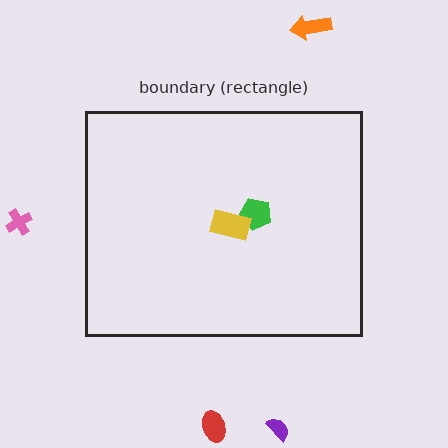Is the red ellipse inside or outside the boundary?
Outside.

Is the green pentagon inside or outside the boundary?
Inside.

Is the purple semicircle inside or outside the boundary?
Outside.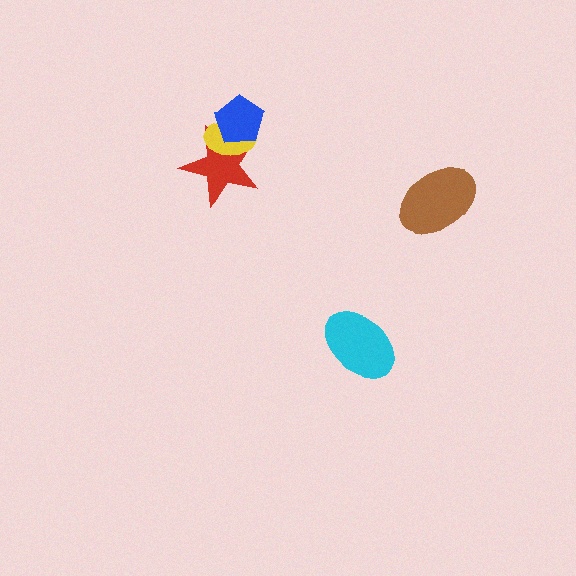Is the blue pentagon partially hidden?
No, no other shape covers it.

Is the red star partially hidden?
Yes, it is partially covered by another shape.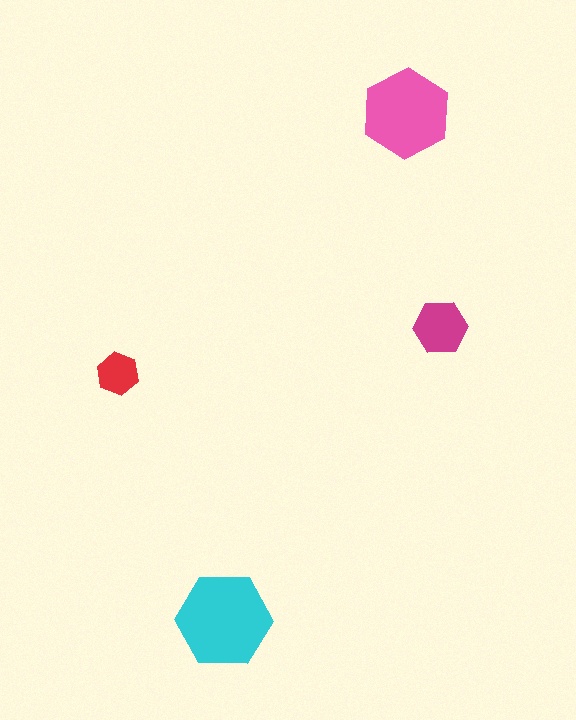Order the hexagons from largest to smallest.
the cyan one, the pink one, the magenta one, the red one.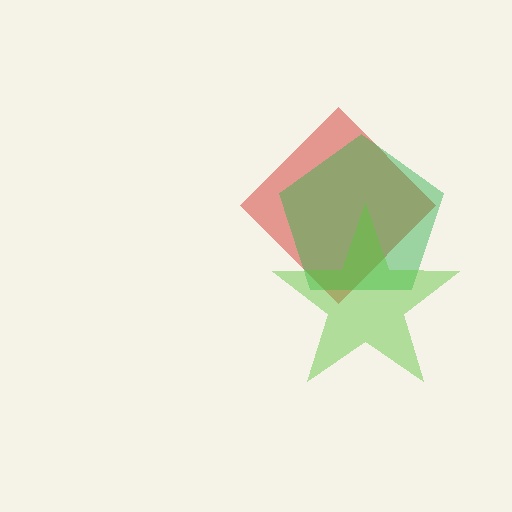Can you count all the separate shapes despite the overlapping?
Yes, there are 3 separate shapes.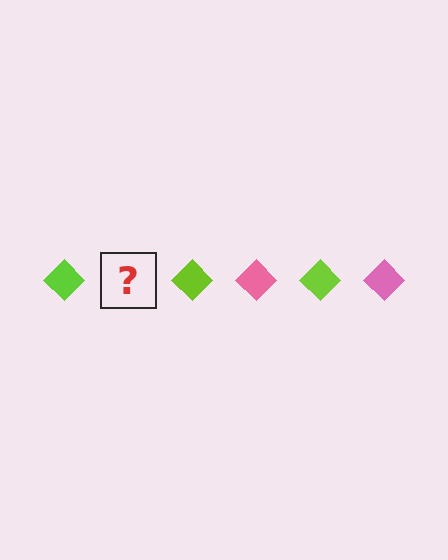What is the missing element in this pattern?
The missing element is a pink diamond.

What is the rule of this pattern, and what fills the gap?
The rule is that the pattern cycles through lime, pink diamonds. The gap should be filled with a pink diamond.